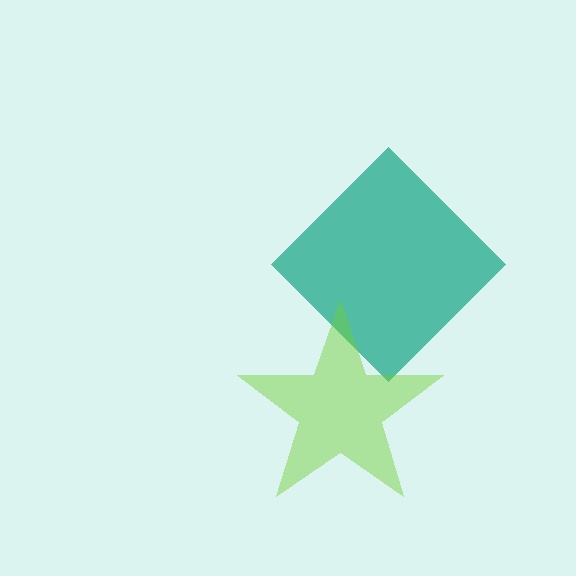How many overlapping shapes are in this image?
There are 2 overlapping shapes in the image.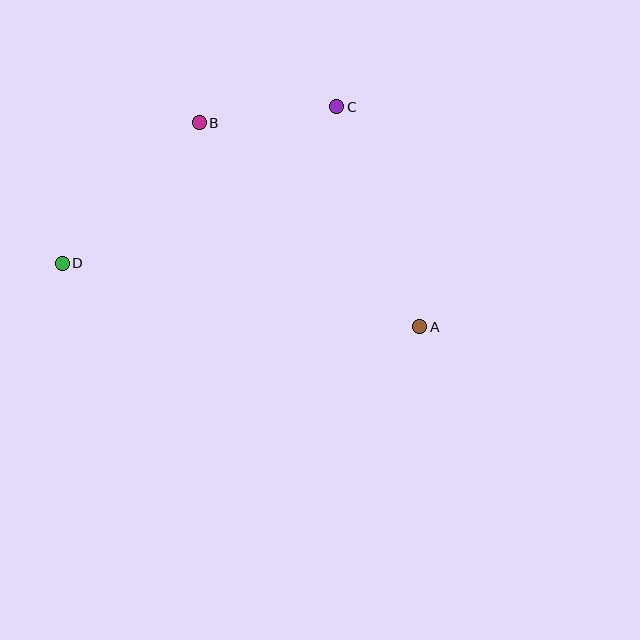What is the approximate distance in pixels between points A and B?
The distance between A and B is approximately 300 pixels.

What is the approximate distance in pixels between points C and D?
The distance between C and D is approximately 316 pixels.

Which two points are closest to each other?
Points B and C are closest to each other.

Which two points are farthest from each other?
Points A and D are farthest from each other.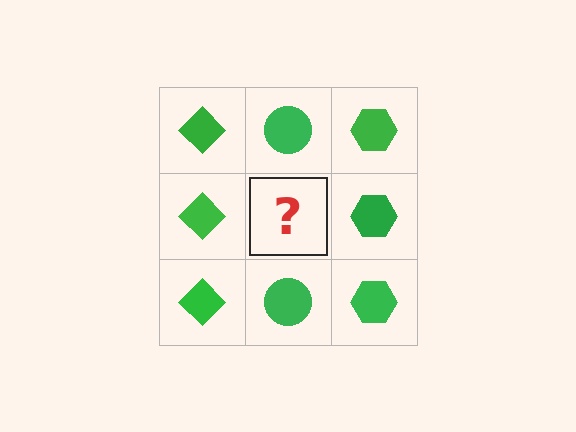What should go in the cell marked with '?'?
The missing cell should contain a green circle.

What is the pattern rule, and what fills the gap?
The rule is that each column has a consistent shape. The gap should be filled with a green circle.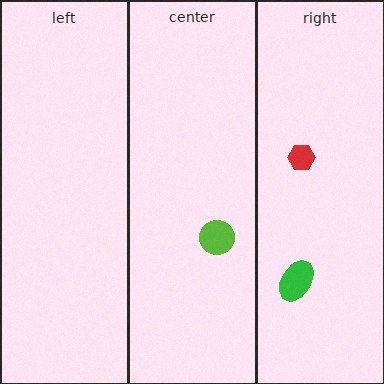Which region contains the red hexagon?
The right region.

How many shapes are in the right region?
2.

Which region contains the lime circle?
The center region.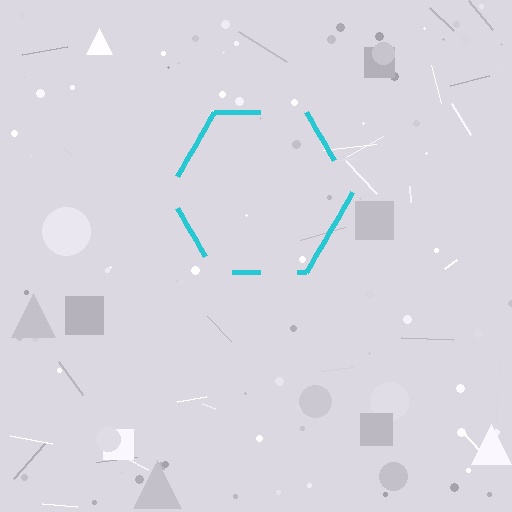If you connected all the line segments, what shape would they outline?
They would outline a hexagon.